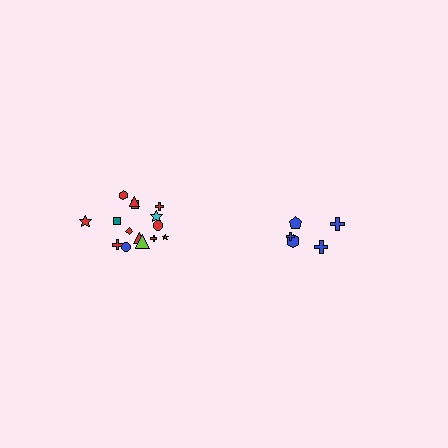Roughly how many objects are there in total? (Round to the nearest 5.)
Roughly 20 objects in total.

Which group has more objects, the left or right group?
The left group.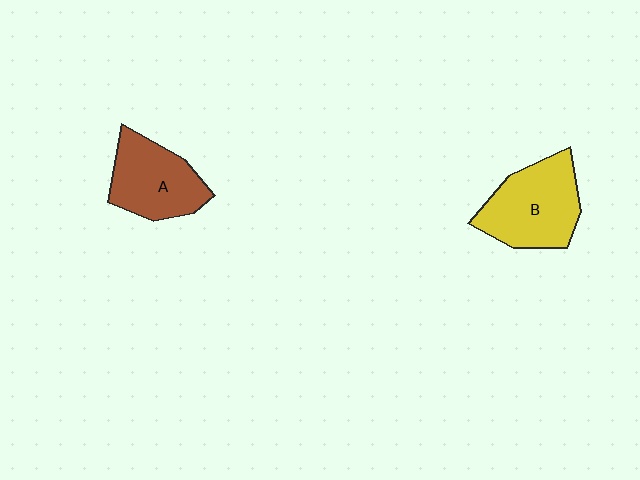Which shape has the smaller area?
Shape A (brown).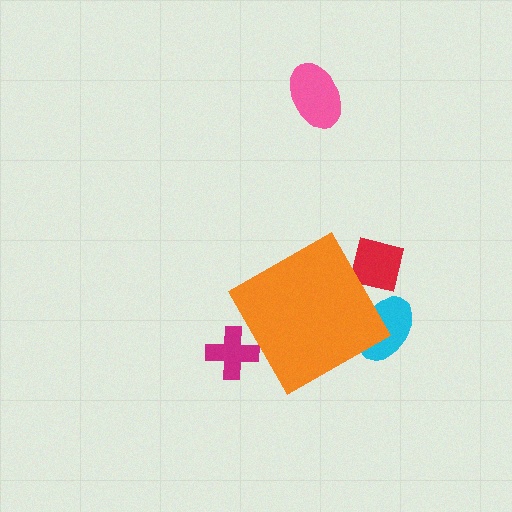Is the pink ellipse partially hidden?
No, the pink ellipse is fully visible.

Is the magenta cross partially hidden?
Yes, the magenta cross is partially hidden behind the orange diamond.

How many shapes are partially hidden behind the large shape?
3 shapes are partially hidden.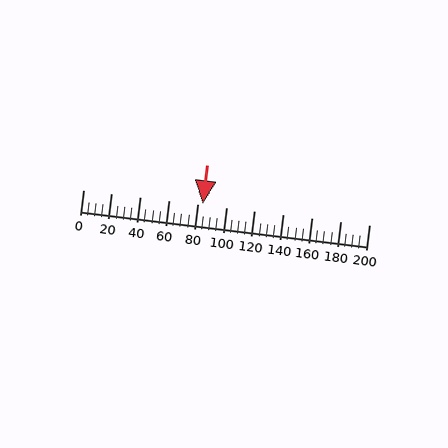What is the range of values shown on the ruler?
The ruler shows values from 0 to 200.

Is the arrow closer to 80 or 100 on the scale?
The arrow is closer to 80.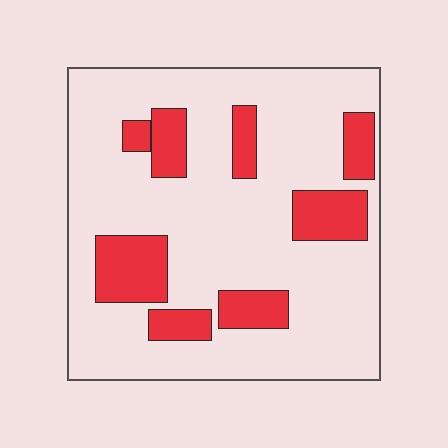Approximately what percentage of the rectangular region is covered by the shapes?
Approximately 20%.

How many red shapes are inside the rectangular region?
8.